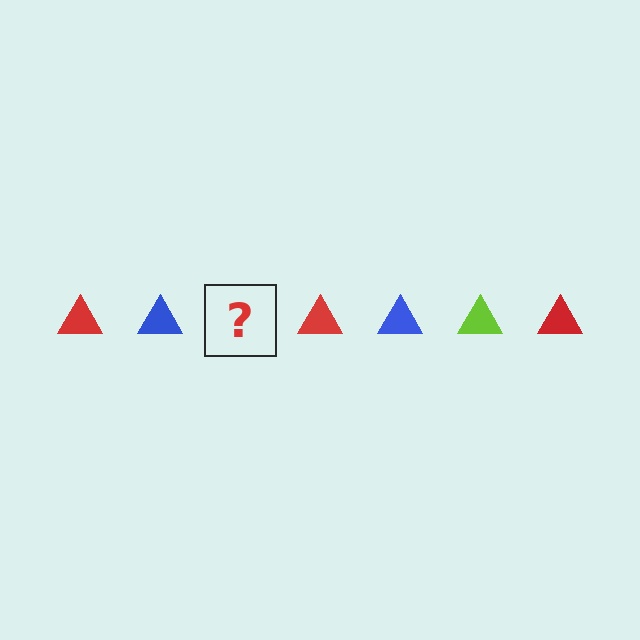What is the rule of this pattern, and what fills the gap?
The rule is that the pattern cycles through red, blue, lime triangles. The gap should be filled with a lime triangle.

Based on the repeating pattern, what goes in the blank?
The blank should be a lime triangle.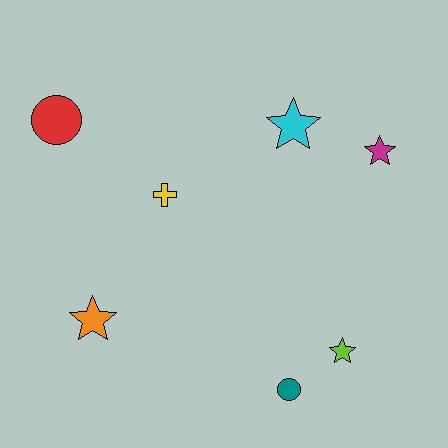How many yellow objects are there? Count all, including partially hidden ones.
There is 1 yellow object.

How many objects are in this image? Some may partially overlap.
There are 7 objects.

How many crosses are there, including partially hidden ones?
There is 1 cross.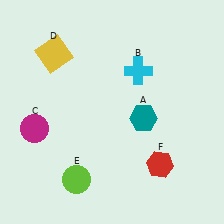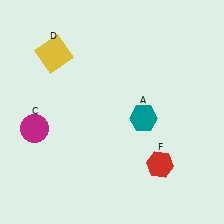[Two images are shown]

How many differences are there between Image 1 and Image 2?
There are 2 differences between the two images.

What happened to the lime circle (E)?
The lime circle (E) was removed in Image 2. It was in the bottom-left area of Image 1.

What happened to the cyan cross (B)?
The cyan cross (B) was removed in Image 2. It was in the top-right area of Image 1.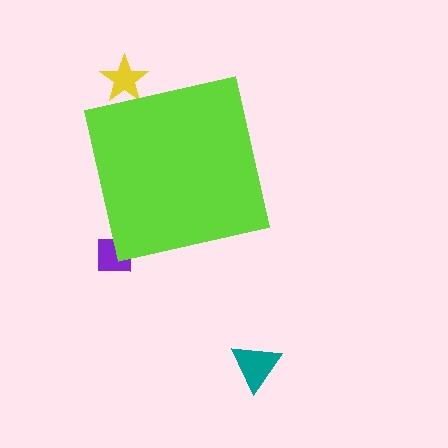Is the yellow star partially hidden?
Yes, the yellow star is partially hidden behind the lime square.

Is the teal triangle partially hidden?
No, the teal triangle is fully visible.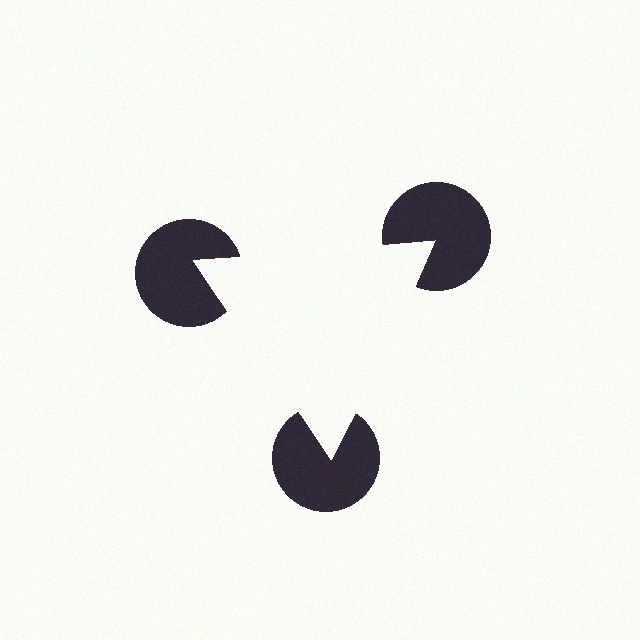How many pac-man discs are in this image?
There are 3 — one at each vertex of the illusory triangle.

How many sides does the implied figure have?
3 sides.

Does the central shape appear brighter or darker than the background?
It typically appears slightly brighter than the background, even though no actual brightness change is drawn.